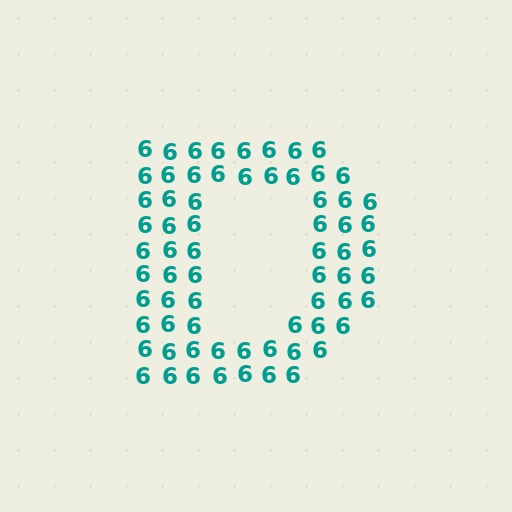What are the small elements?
The small elements are digit 6's.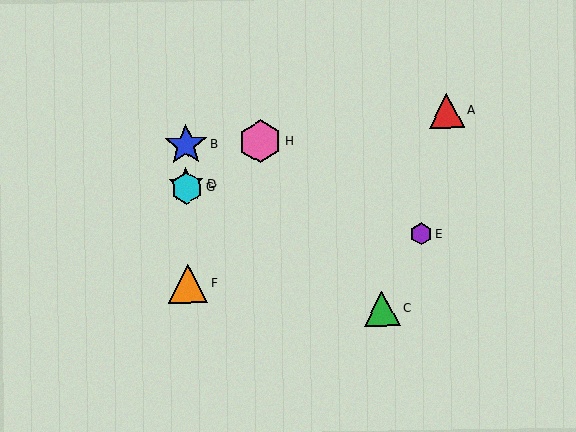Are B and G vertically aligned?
Yes, both are at x≈186.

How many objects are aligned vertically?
4 objects (B, D, F, G) are aligned vertically.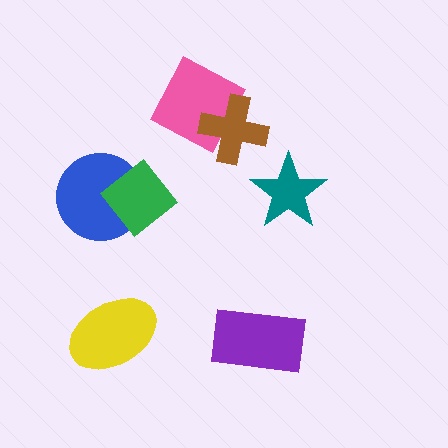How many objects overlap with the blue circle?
1 object overlaps with the blue circle.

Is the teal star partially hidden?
No, no other shape covers it.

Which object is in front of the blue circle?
The green diamond is in front of the blue circle.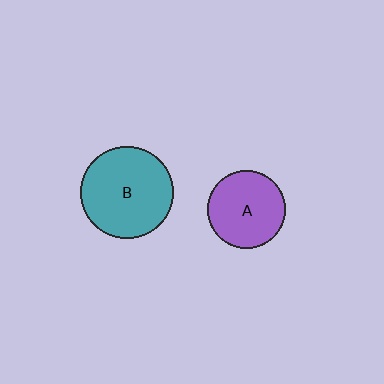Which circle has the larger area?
Circle B (teal).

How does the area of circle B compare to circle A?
Approximately 1.4 times.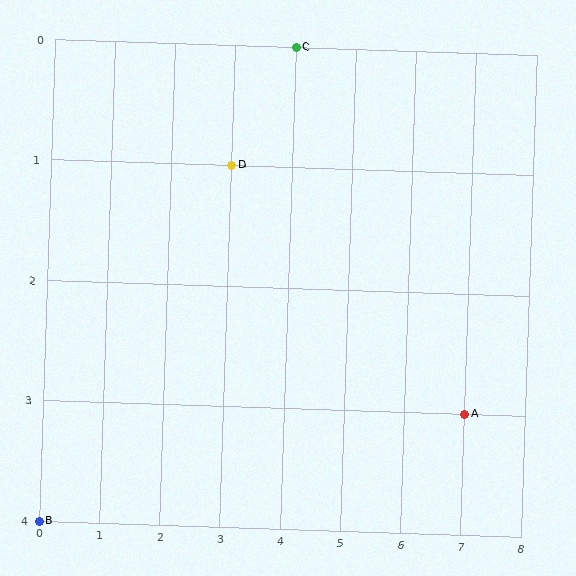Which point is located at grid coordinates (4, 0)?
Point C is at (4, 0).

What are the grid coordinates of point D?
Point D is at grid coordinates (3, 1).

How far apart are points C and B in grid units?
Points C and B are 4 columns and 4 rows apart (about 5.7 grid units diagonally).